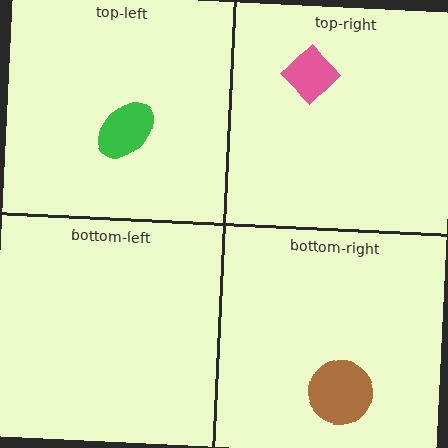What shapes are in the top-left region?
The green ellipse.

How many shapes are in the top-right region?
1.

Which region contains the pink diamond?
The top-right region.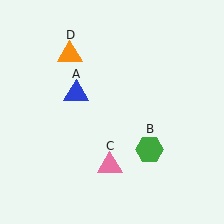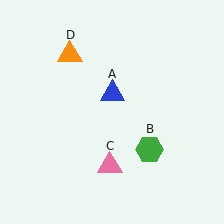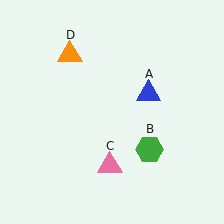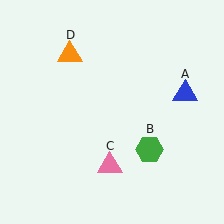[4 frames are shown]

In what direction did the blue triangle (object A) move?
The blue triangle (object A) moved right.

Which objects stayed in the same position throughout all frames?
Green hexagon (object B) and pink triangle (object C) and orange triangle (object D) remained stationary.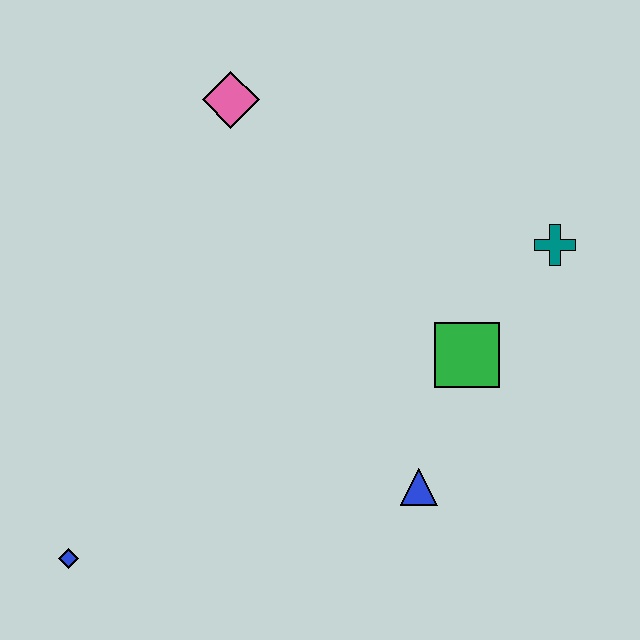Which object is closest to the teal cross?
The green square is closest to the teal cross.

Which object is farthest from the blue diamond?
The teal cross is farthest from the blue diamond.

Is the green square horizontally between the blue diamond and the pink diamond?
No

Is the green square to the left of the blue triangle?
No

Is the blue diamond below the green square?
Yes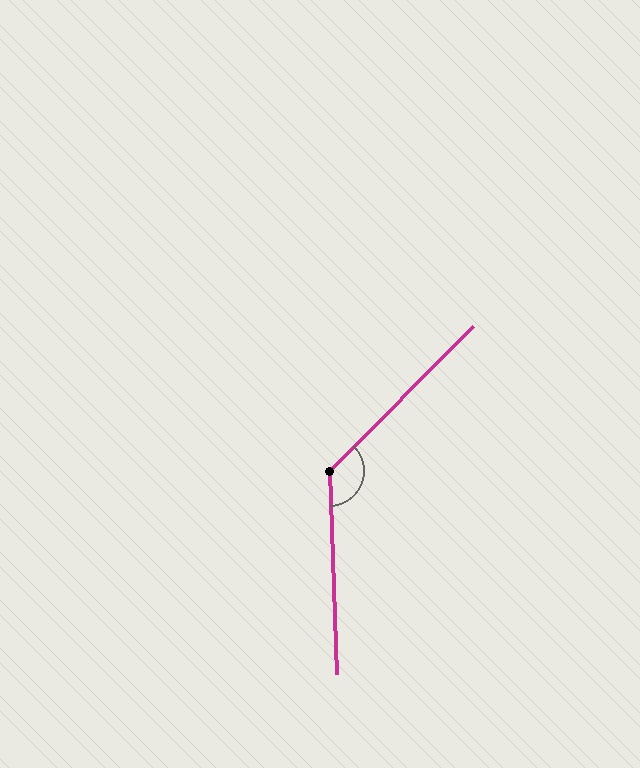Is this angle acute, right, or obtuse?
It is obtuse.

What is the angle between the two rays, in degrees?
Approximately 133 degrees.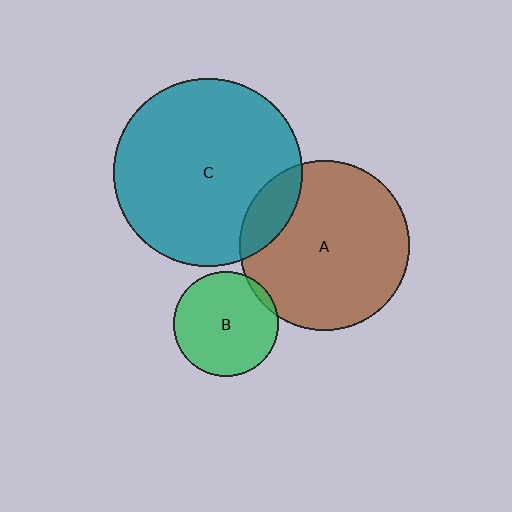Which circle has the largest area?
Circle C (teal).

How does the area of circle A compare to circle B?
Approximately 2.6 times.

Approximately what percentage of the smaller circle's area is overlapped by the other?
Approximately 5%.